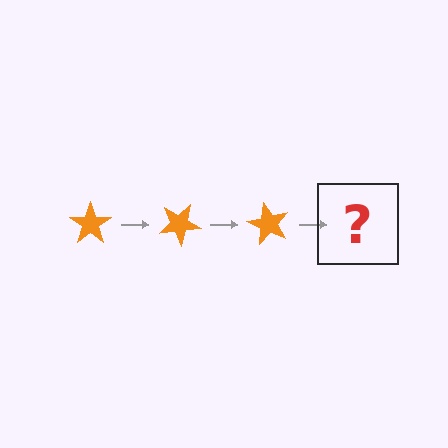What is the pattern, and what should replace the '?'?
The pattern is that the star rotates 30 degrees each step. The '?' should be an orange star rotated 90 degrees.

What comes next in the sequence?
The next element should be an orange star rotated 90 degrees.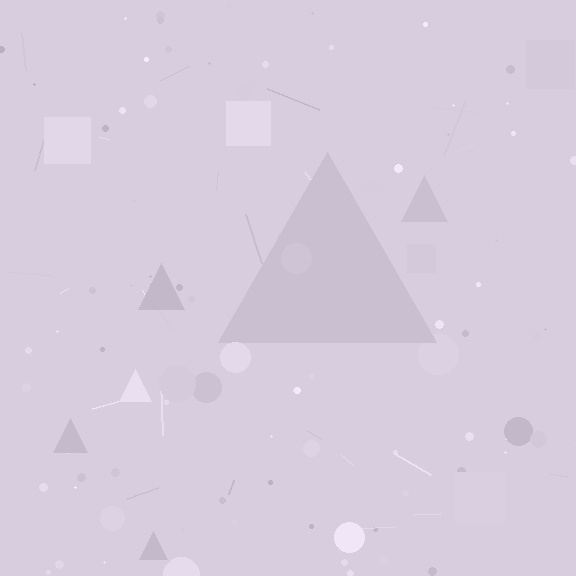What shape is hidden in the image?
A triangle is hidden in the image.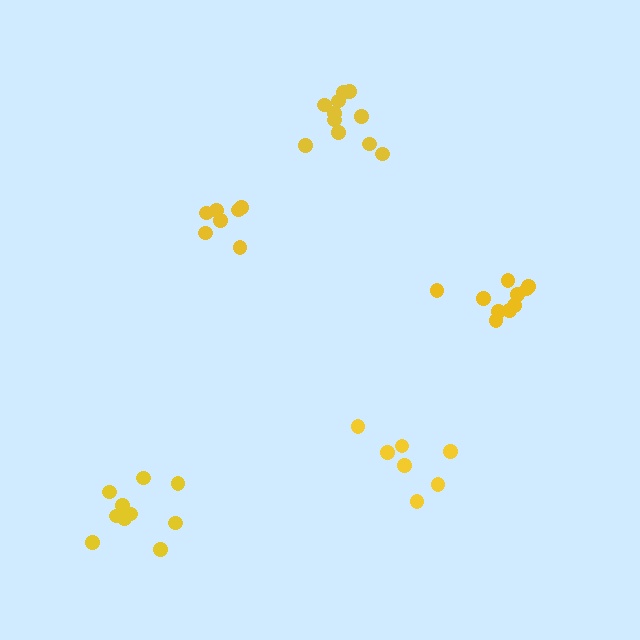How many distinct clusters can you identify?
There are 5 distinct clusters.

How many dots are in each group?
Group 1: 7 dots, Group 2: 10 dots, Group 3: 10 dots, Group 4: 7 dots, Group 5: 11 dots (45 total).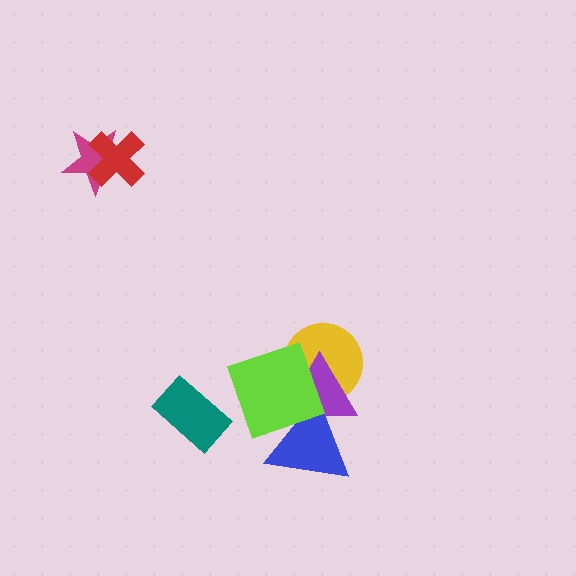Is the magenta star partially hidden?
Yes, it is partially covered by another shape.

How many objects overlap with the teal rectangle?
0 objects overlap with the teal rectangle.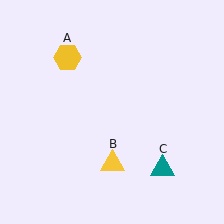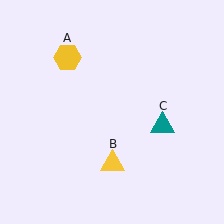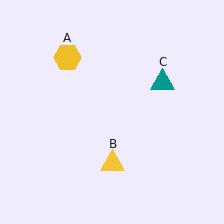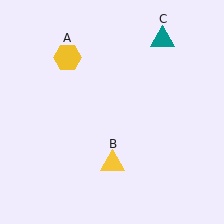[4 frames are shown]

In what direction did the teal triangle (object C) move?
The teal triangle (object C) moved up.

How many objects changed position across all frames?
1 object changed position: teal triangle (object C).